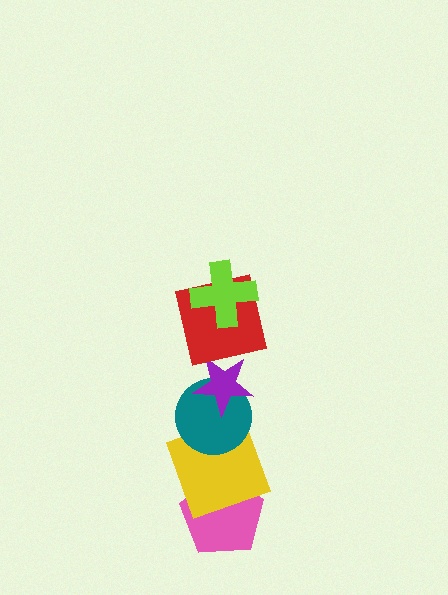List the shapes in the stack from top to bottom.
From top to bottom: the lime cross, the red square, the purple star, the teal circle, the yellow square, the pink pentagon.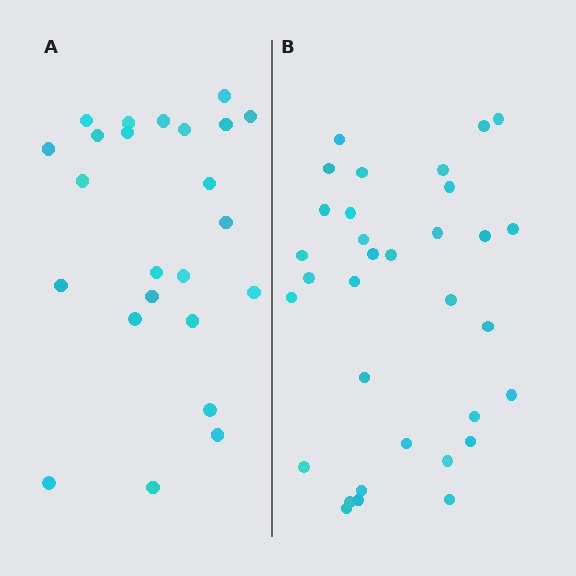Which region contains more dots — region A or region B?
Region B (the right region) has more dots.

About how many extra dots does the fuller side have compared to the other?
Region B has roughly 8 or so more dots than region A.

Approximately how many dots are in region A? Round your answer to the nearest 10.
About 20 dots. (The exact count is 24, which rounds to 20.)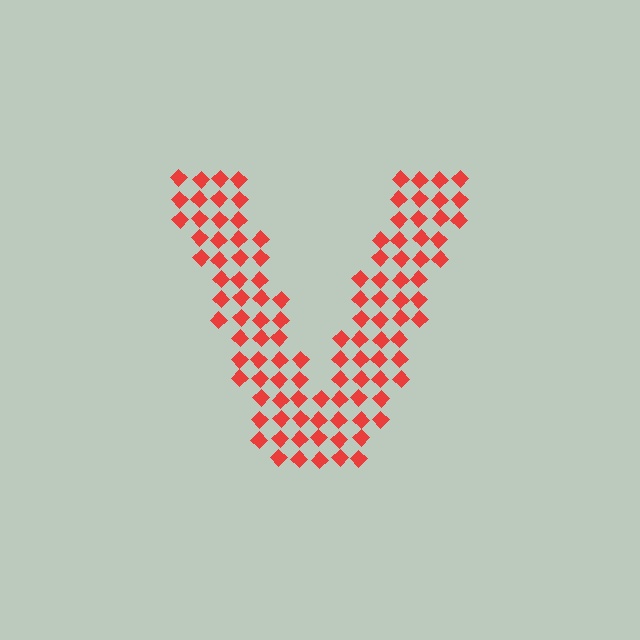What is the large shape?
The large shape is the letter V.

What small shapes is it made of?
It is made of small diamonds.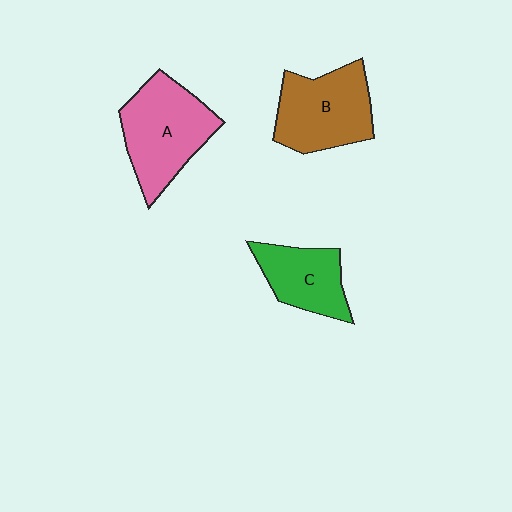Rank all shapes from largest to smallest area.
From largest to smallest: A (pink), B (brown), C (green).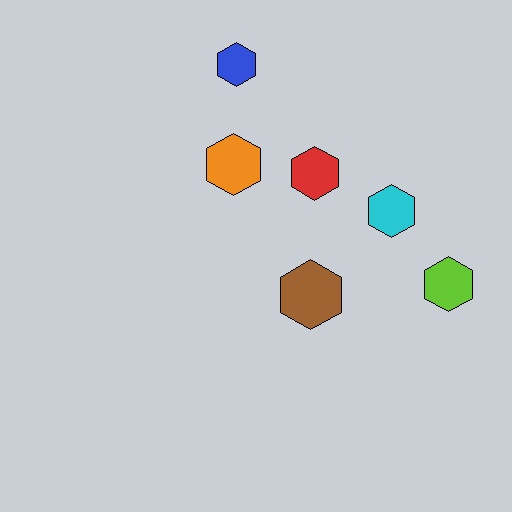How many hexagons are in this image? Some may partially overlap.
There are 6 hexagons.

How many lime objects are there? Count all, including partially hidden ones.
There is 1 lime object.